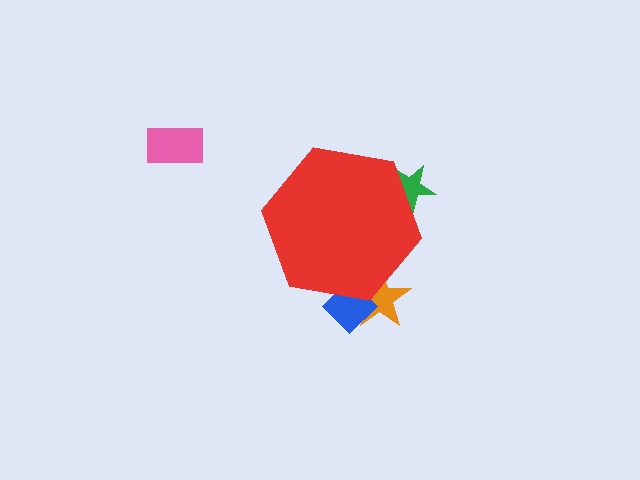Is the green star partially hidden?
Yes, the green star is partially hidden behind the red hexagon.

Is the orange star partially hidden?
Yes, the orange star is partially hidden behind the red hexagon.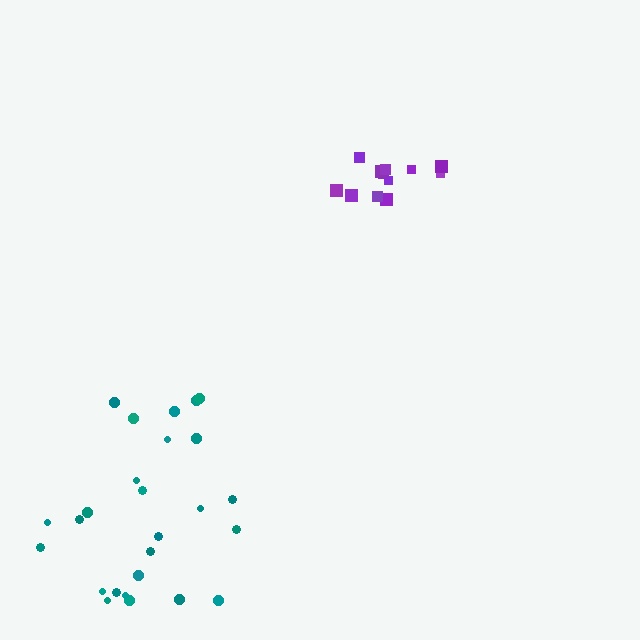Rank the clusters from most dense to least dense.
purple, teal.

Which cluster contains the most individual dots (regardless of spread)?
Teal (26).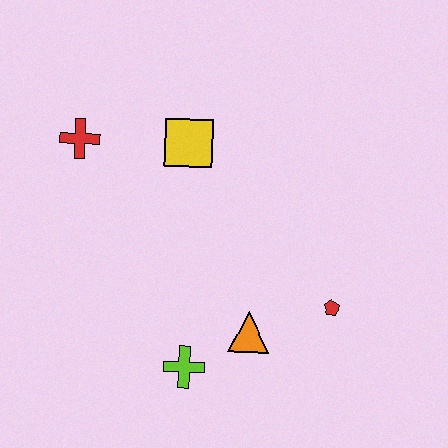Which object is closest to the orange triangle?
The lime cross is closest to the orange triangle.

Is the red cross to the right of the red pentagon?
No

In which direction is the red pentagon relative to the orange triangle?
The red pentagon is to the right of the orange triangle.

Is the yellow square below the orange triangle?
No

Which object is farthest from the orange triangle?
The red cross is farthest from the orange triangle.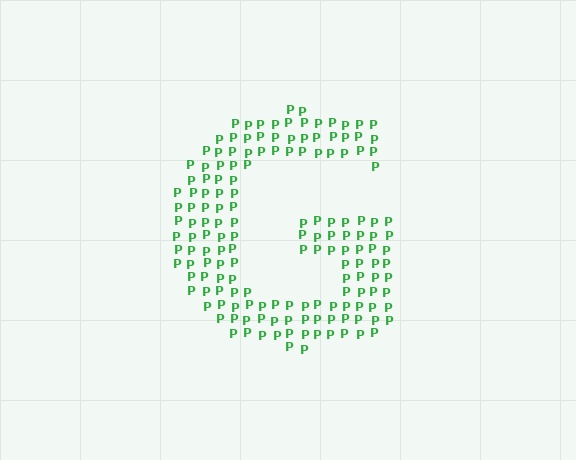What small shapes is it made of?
It is made of small letter P's.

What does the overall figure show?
The overall figure shows the letter G.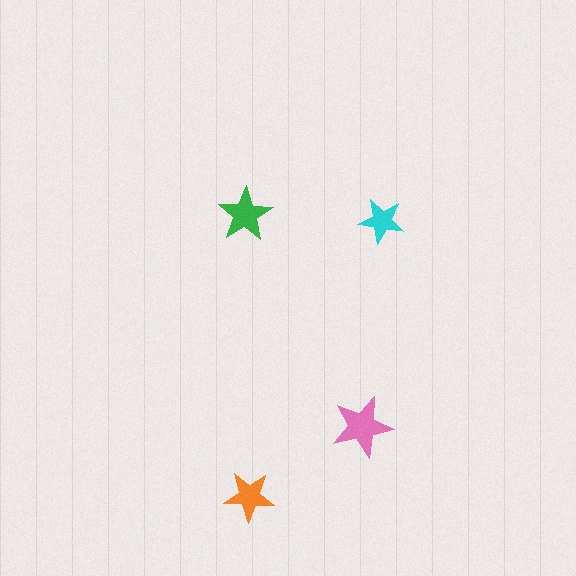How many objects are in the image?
There are 4 objects in the image.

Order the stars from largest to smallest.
the pink one, the green one, the orange one, the cyan one.